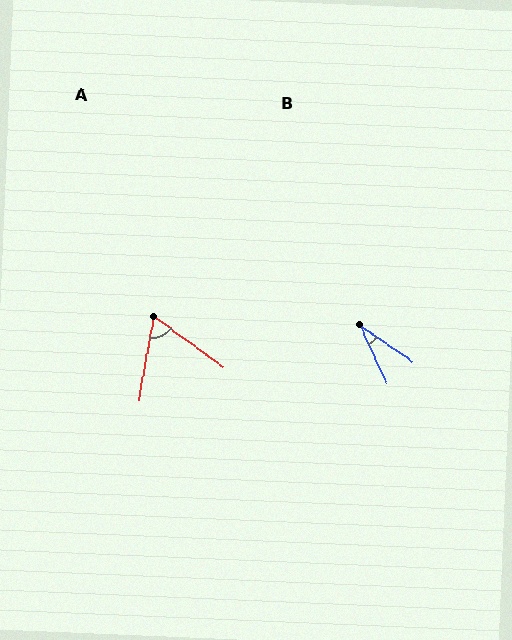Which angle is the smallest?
B, at approximately 30 degrees.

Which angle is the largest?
A, at approximately 64 degrees.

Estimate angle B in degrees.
Approximately 30 degrees.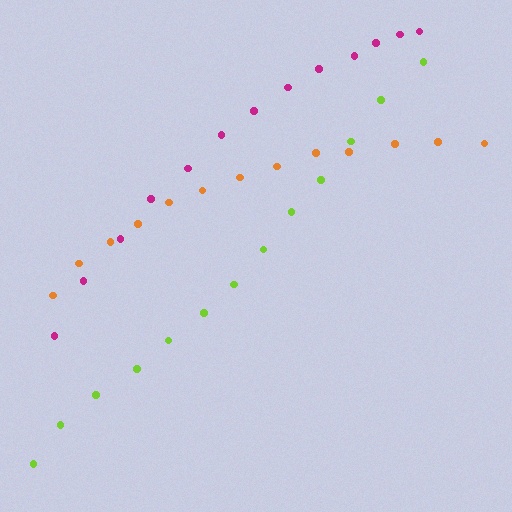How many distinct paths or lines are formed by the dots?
There are 3 distinct paths.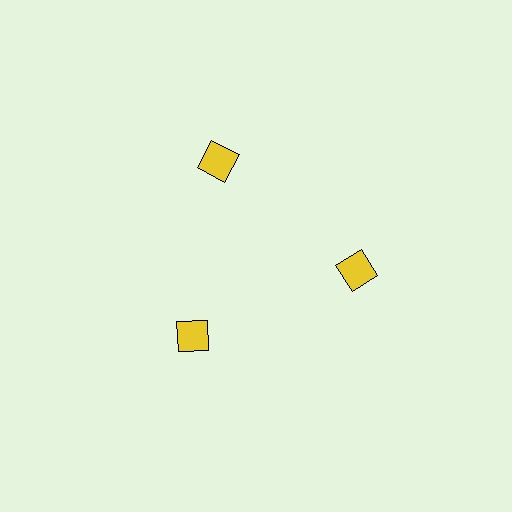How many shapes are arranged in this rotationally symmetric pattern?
There are 3 shapes, arranged in 3 groups of 1.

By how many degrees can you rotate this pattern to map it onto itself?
The pattern maps onto itself every 120 degrees of rotation.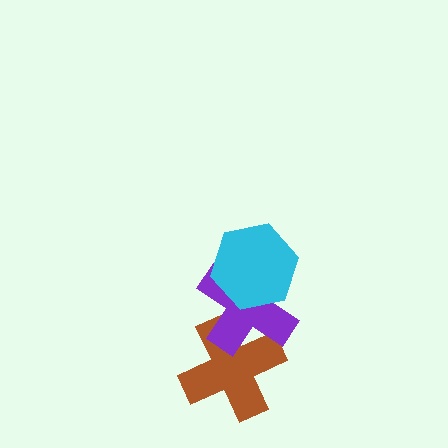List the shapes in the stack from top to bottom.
From top to bottom: the cyan hexagon, the purple cross, the brown cross.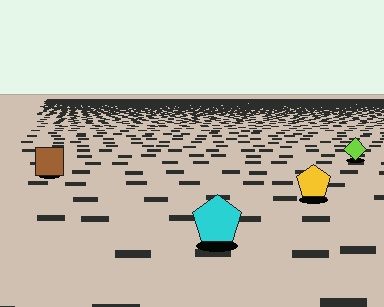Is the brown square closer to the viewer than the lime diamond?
Yes. The brown square is closer — you can tell from the texture gradient: the ground texture is coarser near it.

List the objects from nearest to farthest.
From nearest to farthest: the cyan pentagon, the yellow pentagon, the brown square, the lime diamond.